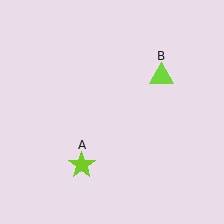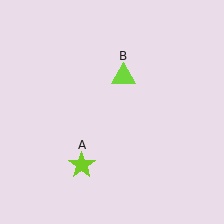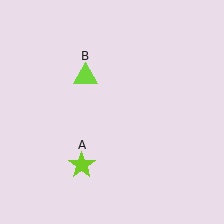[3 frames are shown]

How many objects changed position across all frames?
1 object changed position: lime triangle (object B).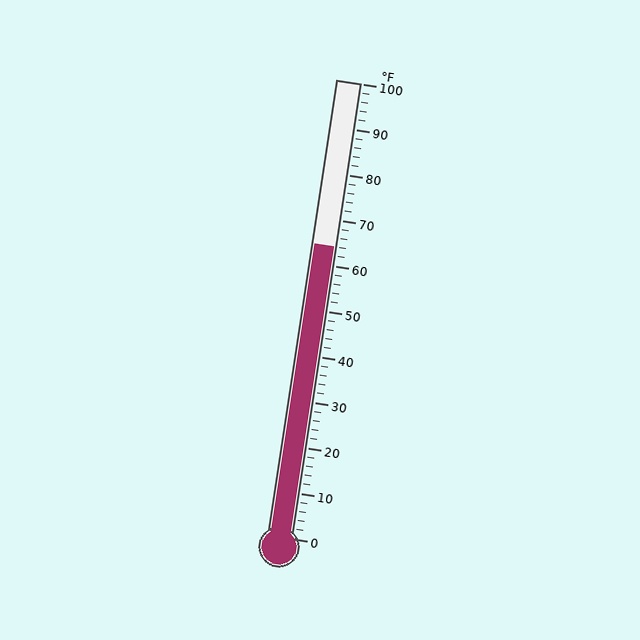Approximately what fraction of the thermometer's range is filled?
The thermometer is filled to approximately 65% of its range.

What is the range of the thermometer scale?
The thermometer scale ranges from 0°F to 100°F.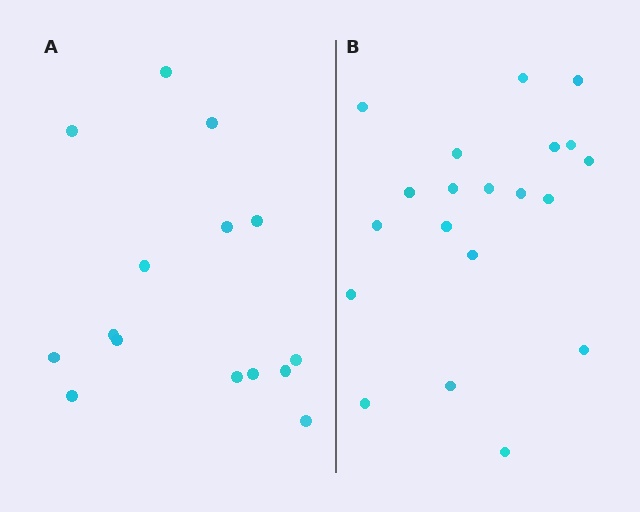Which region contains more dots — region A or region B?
Region B (the right region) has more dots.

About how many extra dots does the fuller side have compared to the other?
Region B has about 5 more dots than region A.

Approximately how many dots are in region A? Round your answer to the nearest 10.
About 20 dots. (The exact count is 15, which rounds to 20.)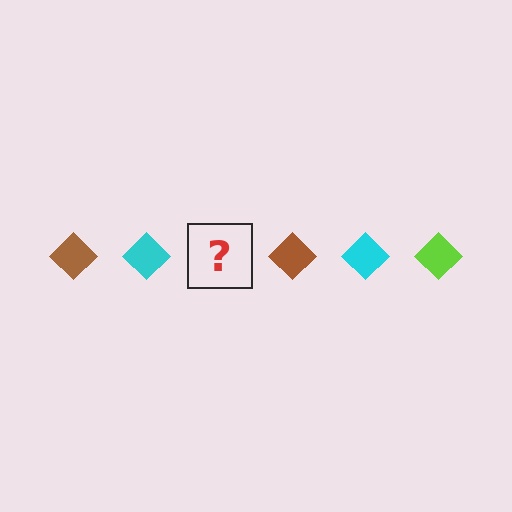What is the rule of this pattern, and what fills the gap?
The rule is that the pattern cycles through brown, cyan, lime diamonds. The gap should be filled with a lime diamond.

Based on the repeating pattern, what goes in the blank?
The blank should be a lime diamond.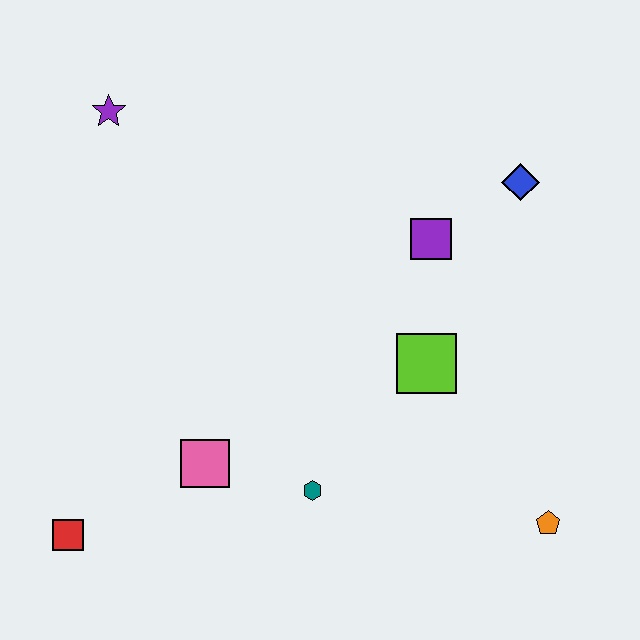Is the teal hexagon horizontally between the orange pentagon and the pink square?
Yes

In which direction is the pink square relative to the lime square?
The pink square is to the left of the lime square.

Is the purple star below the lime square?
No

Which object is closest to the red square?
The pink square is closest to the red square.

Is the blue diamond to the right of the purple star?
Yes